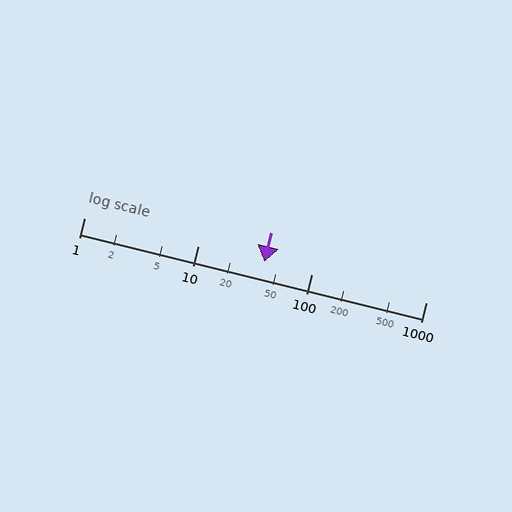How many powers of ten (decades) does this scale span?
The scale spans 3 decades, from 1 to 1000.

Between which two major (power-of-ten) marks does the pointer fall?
The pointer is between 10 and 100.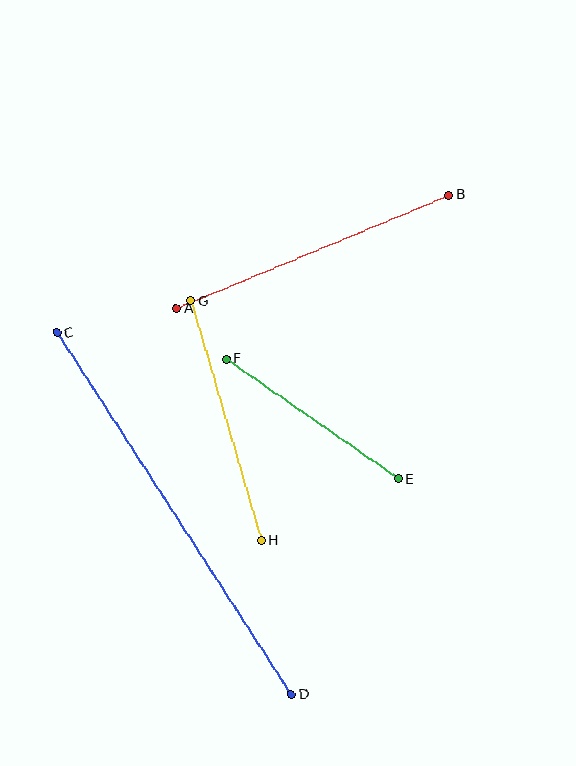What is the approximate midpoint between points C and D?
The midpoint is at approximately (174, 514) pixels.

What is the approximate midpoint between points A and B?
The midpoint is at approximately (312, 252) pixels.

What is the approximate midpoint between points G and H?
The midpoint is at approximately (226, 421) pixels.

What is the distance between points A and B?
The distance is approximately 295 pixels.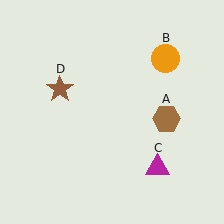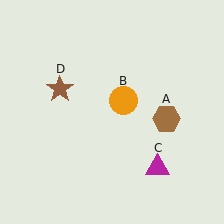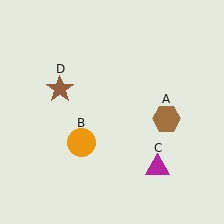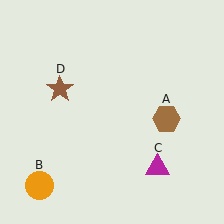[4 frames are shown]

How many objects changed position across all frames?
1 object changed position: orange circle (object B).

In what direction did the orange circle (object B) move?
The orange circle (object B) moved down and to the left.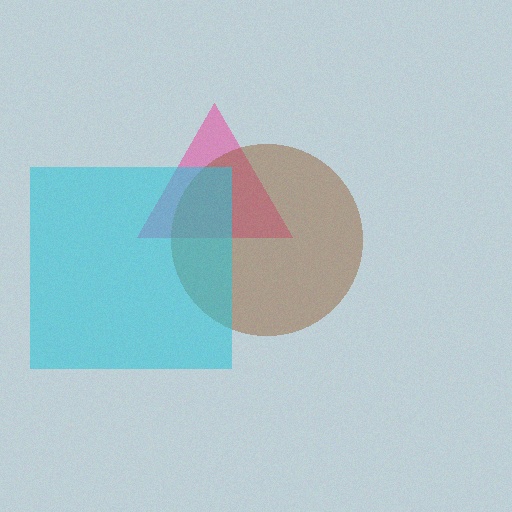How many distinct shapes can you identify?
There are 3 distinct shapes: a pink triangle, a brown circle, a cyan square.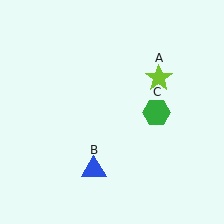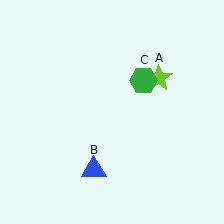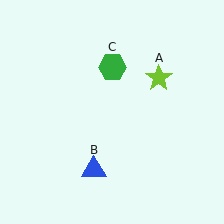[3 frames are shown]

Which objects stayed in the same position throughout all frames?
Lime star (object A) and blue triangle (object B) remained stationary.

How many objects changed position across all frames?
1 object changed position: green hexagon (object C).